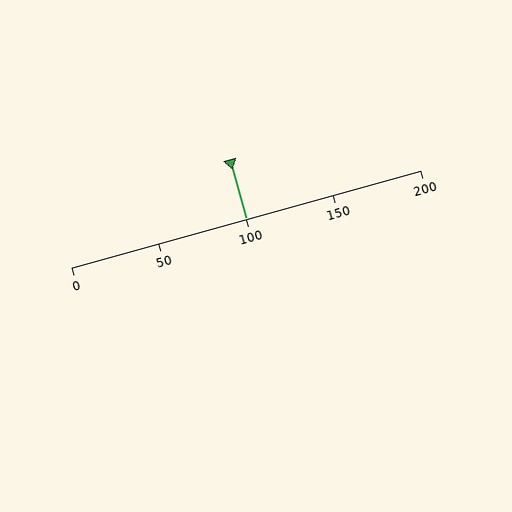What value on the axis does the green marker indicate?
The marker indicates approximately 100.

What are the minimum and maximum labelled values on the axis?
The axis runs from 0 to 200.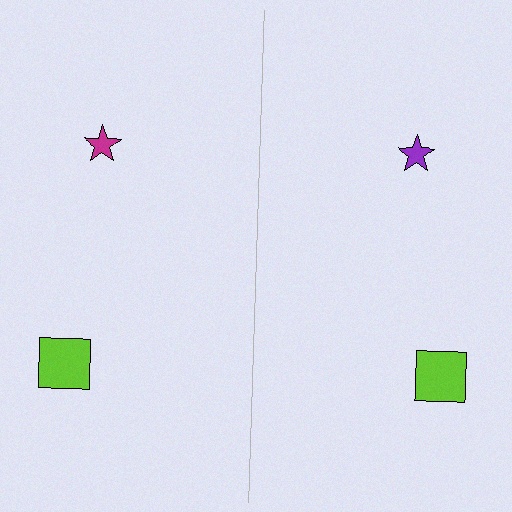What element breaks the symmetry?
The purple star on the right side breaks the symmetry — its mirror counterpart is magenta.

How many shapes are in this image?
There are 4 shapes in this image.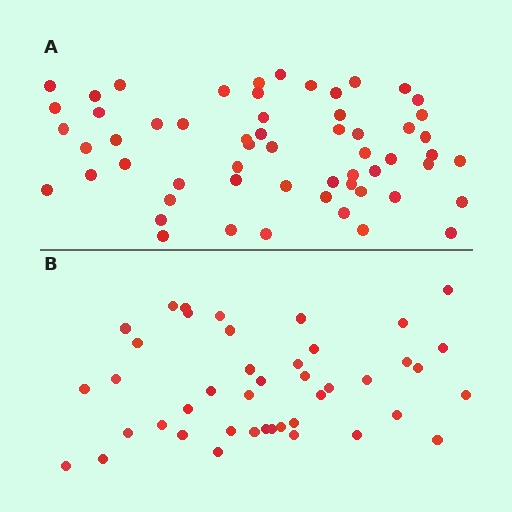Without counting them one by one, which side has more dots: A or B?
Region A (the top region) has more dots.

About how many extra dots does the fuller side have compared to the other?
Region A has approximately 15 more dots than region B.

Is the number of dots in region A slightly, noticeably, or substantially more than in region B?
Region A has noticeably more, but not dramatically so. The ratio is roughly 1.3 to 1.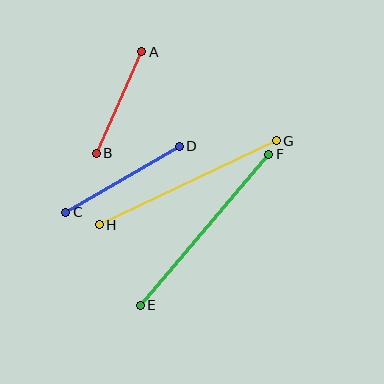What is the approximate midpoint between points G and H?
The midpoint is at approximately (188, 183) pixels.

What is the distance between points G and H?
The distance is approximately 196 pixels.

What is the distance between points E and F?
The distance is approximately 198 pixels.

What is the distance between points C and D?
The distance is approximately 131 pixels.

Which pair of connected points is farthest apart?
Points E and F are farthest apart.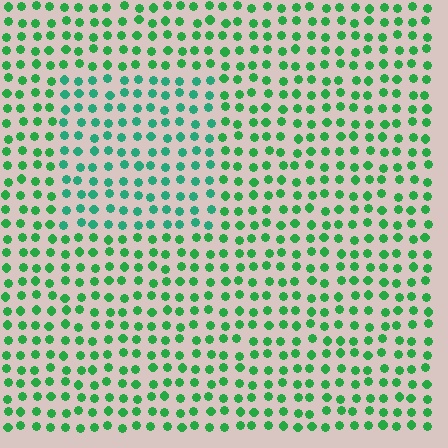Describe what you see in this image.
The image is filled with small green elements in a uniform arrangement. A rectangle-shaped region is visible where the elements are tinted to a slightly different hue, forming a subtle color boundary.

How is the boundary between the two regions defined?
The boundary is defined purely by a slight shift in hue (about 25 degrees). Spacing, size, and orientation are identical on both sides.